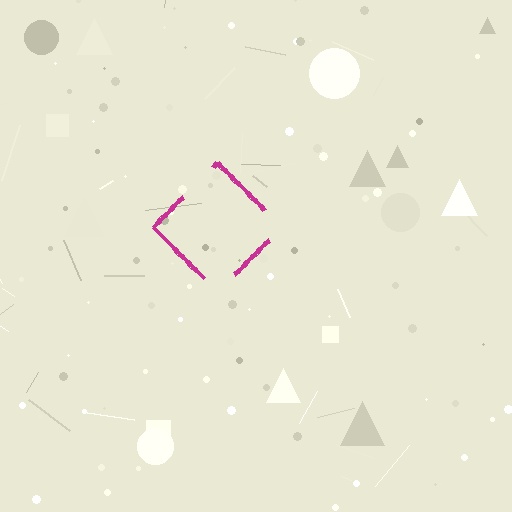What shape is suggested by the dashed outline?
The dashed outline suggests a diamond.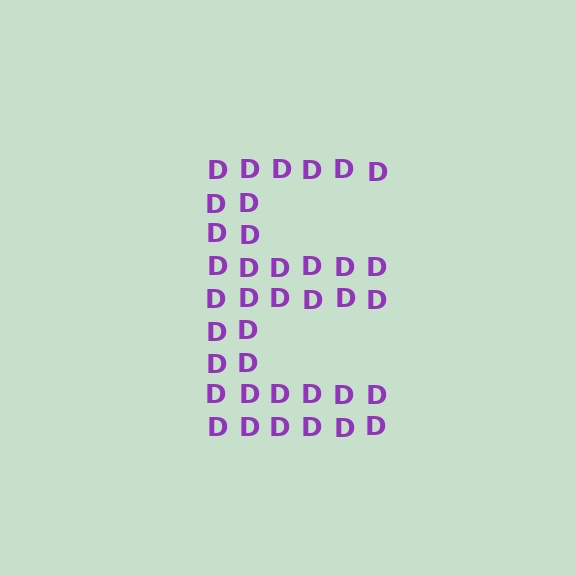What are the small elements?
The small elements are letter D's.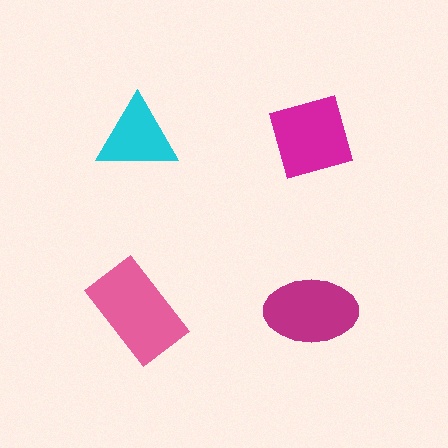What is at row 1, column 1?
A cyan triangle.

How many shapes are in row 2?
2 shapes.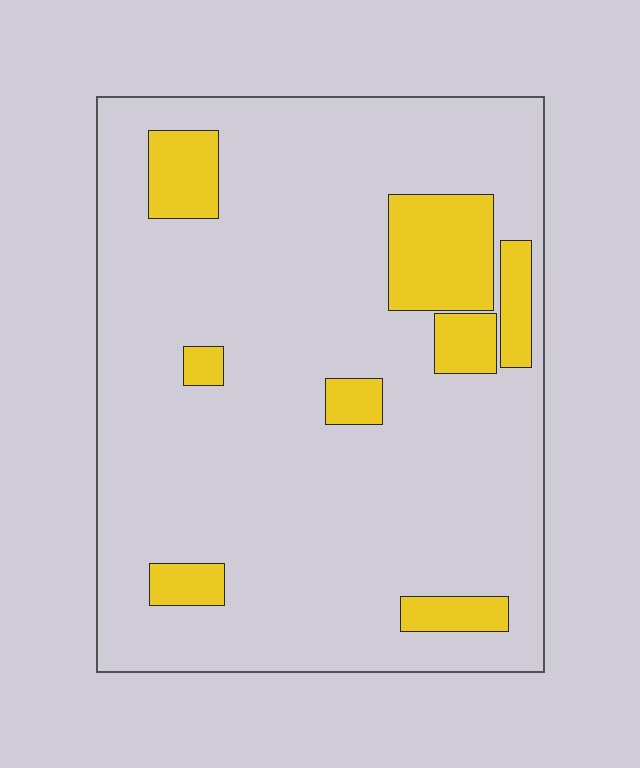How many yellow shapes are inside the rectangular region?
8.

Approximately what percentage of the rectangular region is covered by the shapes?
Approximately 15%.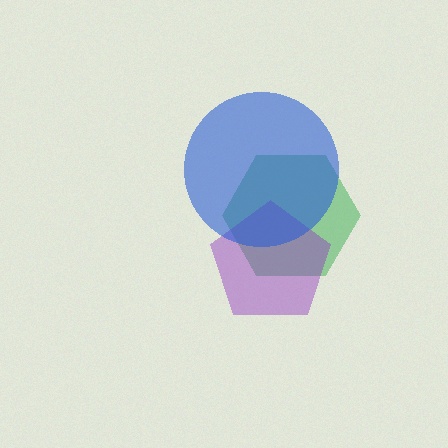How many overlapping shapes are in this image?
There are 3 overlapping shapes in the image.